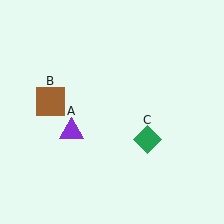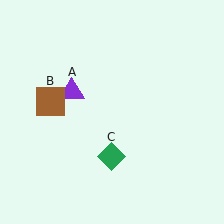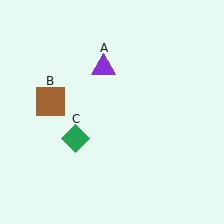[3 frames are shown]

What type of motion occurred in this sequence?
The purple triangle (object A), green diamond (object C) rotated clockwise around the center of the scene.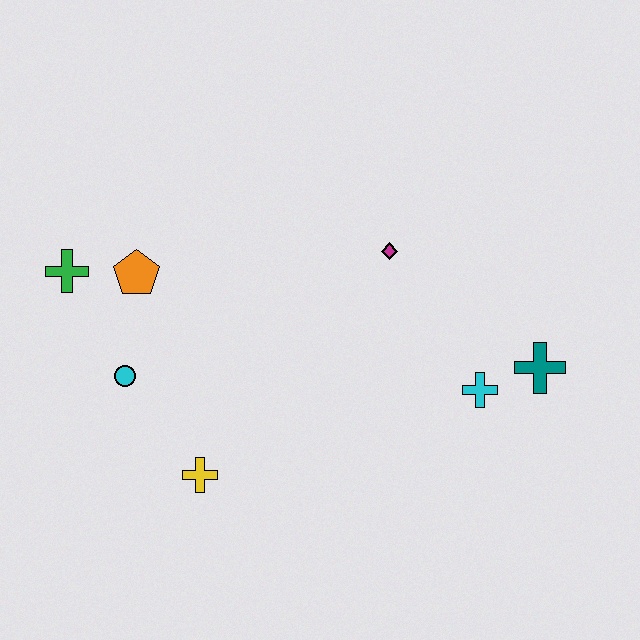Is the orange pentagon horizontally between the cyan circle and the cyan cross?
Yes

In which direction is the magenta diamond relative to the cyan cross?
The magenta diamond is above the cyan cross.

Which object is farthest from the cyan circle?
The teal cross is farthest from the cyan circle.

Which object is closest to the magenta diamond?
The cyan cross is closest to the magenta diamond.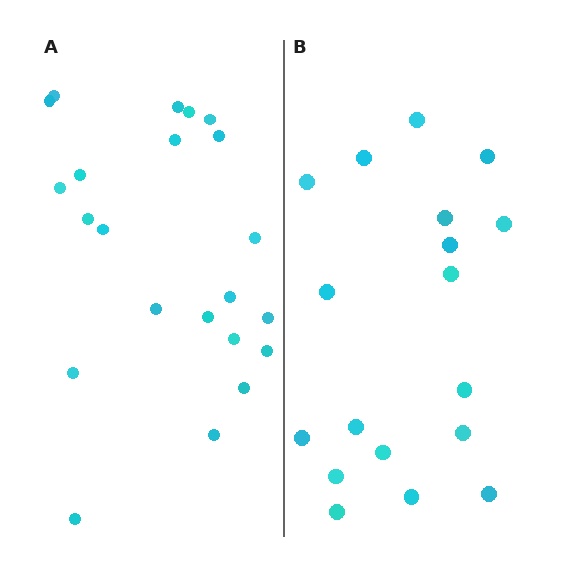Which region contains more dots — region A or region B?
Region A (the left region) has more dots.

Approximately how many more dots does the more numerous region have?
Region A has about 4 more dots than region B.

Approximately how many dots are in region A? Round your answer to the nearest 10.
About 20 dots. (The exact count is 22, which rounds to 20.)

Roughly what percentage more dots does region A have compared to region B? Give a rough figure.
About 20% more.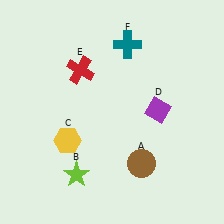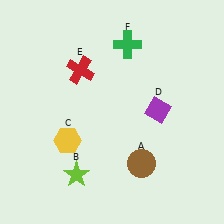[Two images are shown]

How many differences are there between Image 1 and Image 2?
There is 1 difference between the two images.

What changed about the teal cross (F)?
In Image 1, F is teal. In Image 2, it changed to green.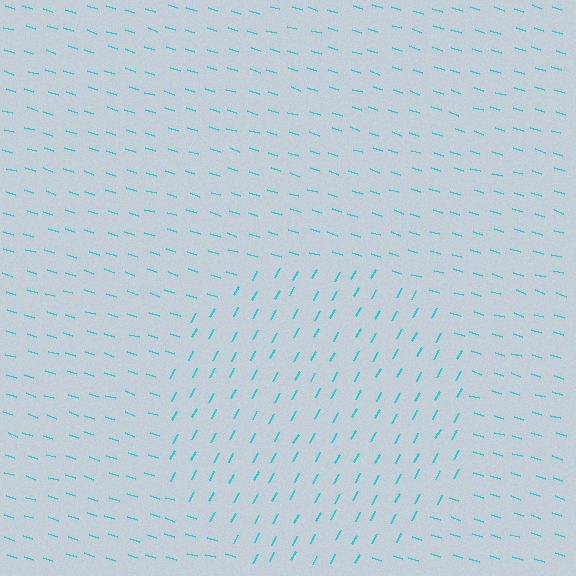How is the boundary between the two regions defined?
The boundary is defined purely by a change in line orientation (approximately 79 degrees difference). All lines are the same color and thickness.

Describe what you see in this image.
The image is filled with small cyan line segments. A circle region in the image has lines oriented differently from the surrounding lines, creating a visible texture boundary.